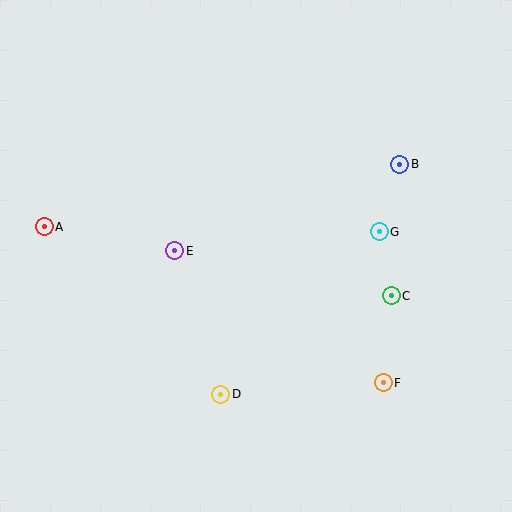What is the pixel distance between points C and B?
The distance between C and B is 132 pixels.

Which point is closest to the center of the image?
Point E at (175, 251) is closest to the center.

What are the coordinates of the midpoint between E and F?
The midpoint between E and F is at (279, 317).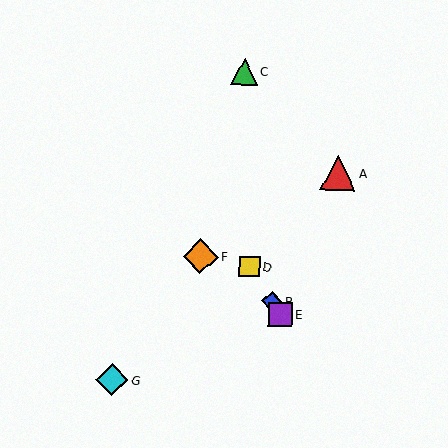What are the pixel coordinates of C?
Object C is at (244, 72).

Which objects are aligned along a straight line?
Objects B, D, E are aligned along a straight line.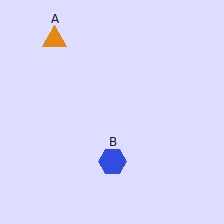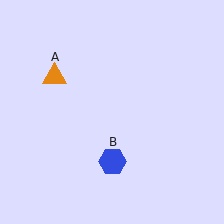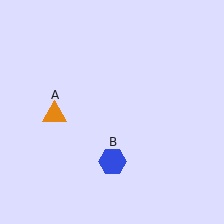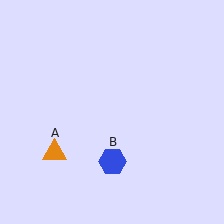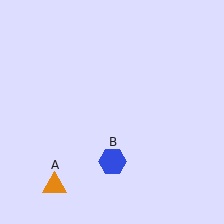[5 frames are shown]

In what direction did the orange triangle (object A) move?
The orange triangle (object A) moved down.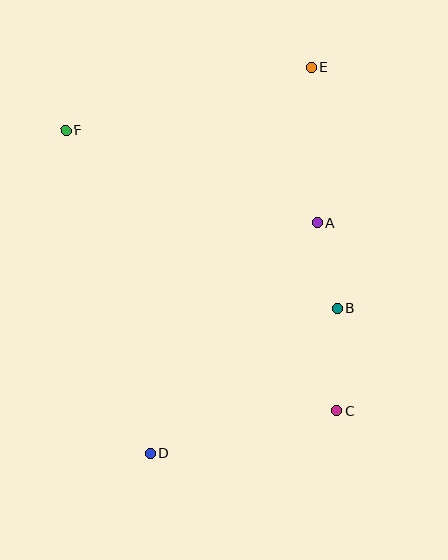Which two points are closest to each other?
Points A and B are closest to each other.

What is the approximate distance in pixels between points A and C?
The distance between A and C is approximately 189 pixels.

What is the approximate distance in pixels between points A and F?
The distance between A and F is approximately 269 pixels.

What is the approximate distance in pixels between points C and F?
The distance between C and F is approximately 390 pixels.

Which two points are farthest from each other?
Points D and E are farthest from each other.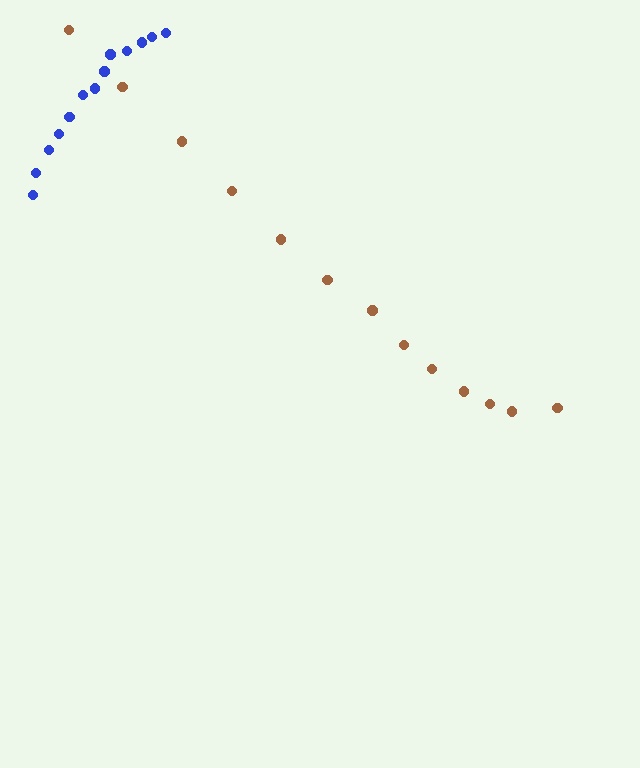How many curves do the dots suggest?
There are 2 distinct paths.